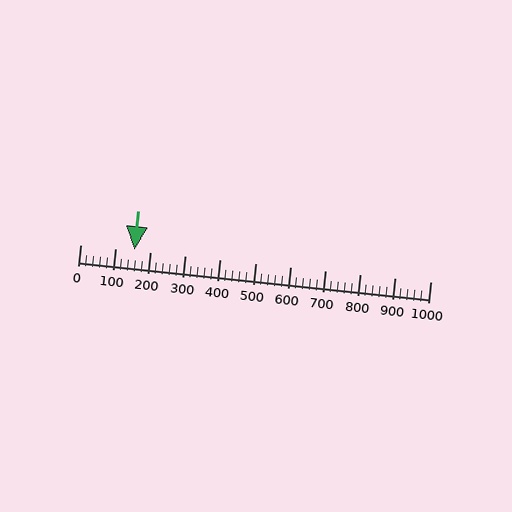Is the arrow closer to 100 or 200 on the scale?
The arrow is closer to 200.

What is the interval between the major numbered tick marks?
The major tick marks are spaced 100 units apart.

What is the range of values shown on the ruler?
The ruler shows values from 0 to 1000.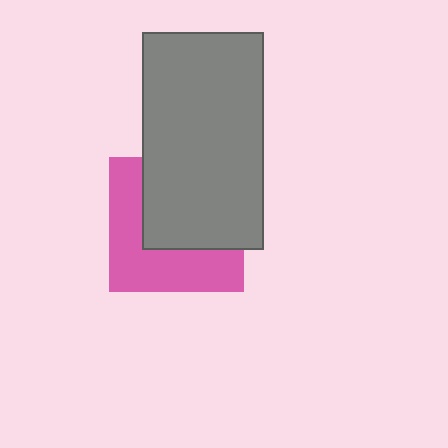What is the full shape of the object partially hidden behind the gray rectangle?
The partially hidden object is a pink square.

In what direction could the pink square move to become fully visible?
The pink square could move toward the lower-left. That would shift it out from behind the gray rectangle entirely.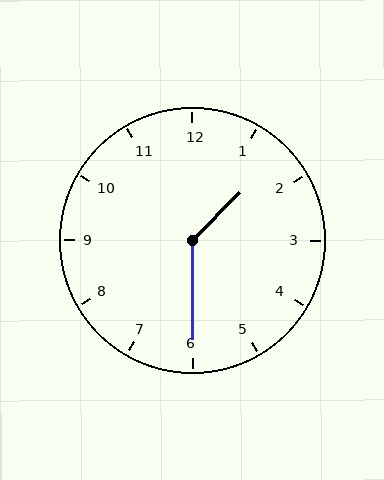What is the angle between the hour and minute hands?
Approximately 135 degrees.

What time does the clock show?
1:30.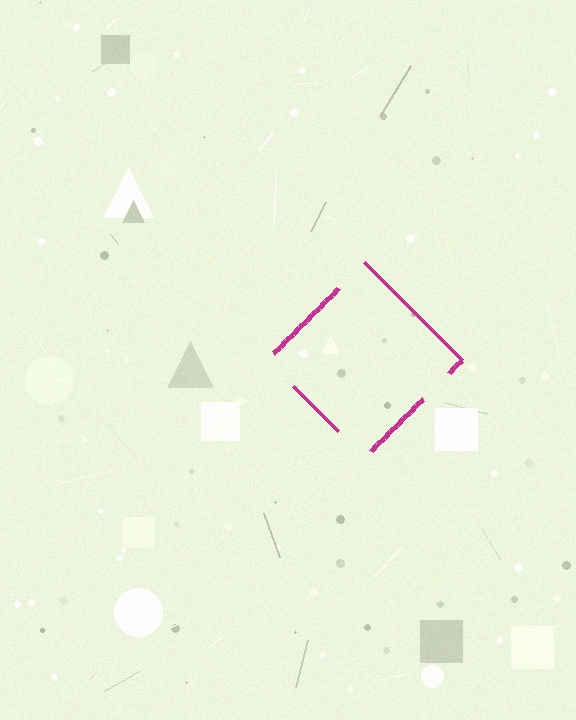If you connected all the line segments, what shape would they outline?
They would outline a diamond.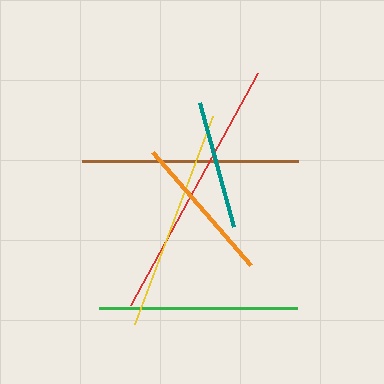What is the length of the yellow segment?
The yellow segment is approximately 222 pixels long.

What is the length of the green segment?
The green segment is approximately 198 pixels long.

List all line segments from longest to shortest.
From longest to shortest: red, yellow, brown, green, orange, teal.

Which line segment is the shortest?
The teal line is the shortest at approximately 129 pixels.